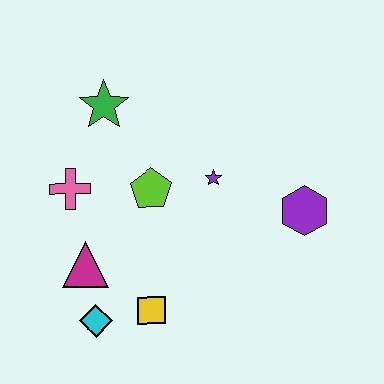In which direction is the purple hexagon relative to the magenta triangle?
The purple hexagon is to the right of the magenta triangle.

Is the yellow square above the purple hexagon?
No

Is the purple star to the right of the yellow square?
Yes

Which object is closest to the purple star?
The lime pentagon is closest to the purple star.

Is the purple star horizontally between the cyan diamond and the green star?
No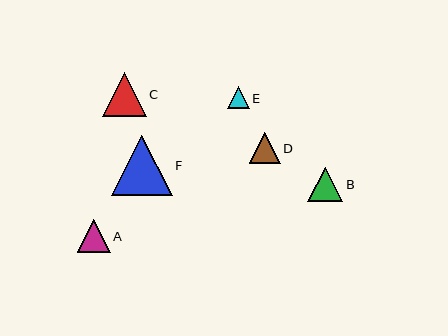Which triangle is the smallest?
Triangle E is the smallest with a size of approximately 22 pixels.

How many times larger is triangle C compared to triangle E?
Triangle C is approximately 2.0 times the size of triangle E.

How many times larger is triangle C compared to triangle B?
Triangle C is approximately 1.3 times the size of triangle B.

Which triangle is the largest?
Triangle F is the largest with a size of approximately 60 pixels.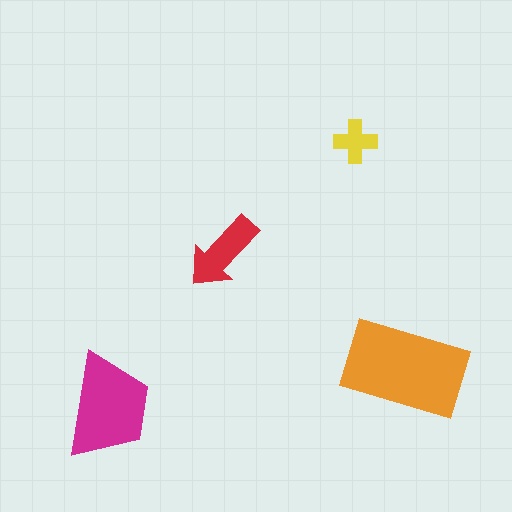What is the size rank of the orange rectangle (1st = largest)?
1st.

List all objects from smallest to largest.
The yellow cross, the red arrow, the magenta trapezoid, the orange rectangle.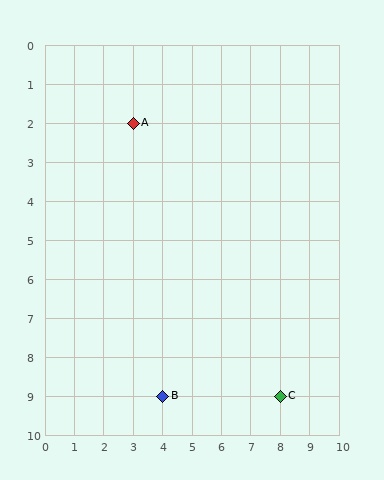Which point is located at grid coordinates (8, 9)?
Point C is at (8, 9).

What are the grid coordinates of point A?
Point A is at grid coordinates (3, 2).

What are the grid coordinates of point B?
Point B is at grid coordinates (4, 9).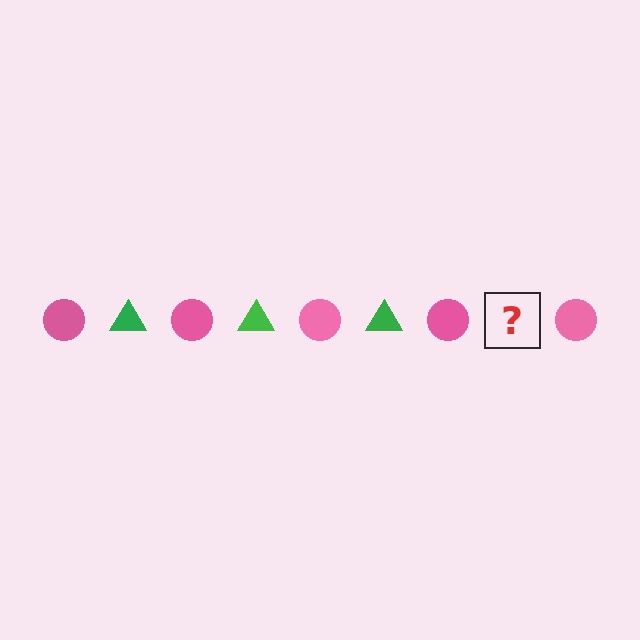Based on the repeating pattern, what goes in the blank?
The blank should be a green triangle.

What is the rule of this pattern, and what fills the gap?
The rule is that the pattern alternates between pink circle and green triangle. The gap should be filled with a green triangle.